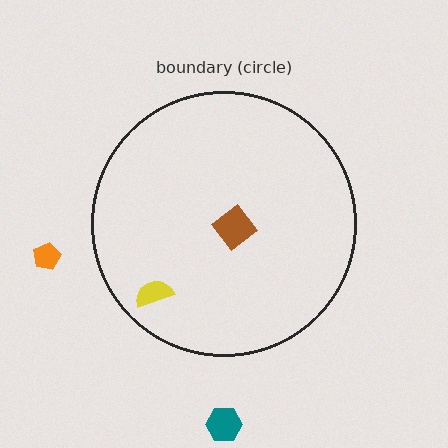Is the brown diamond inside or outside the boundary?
Inside.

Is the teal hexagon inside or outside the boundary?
Outside.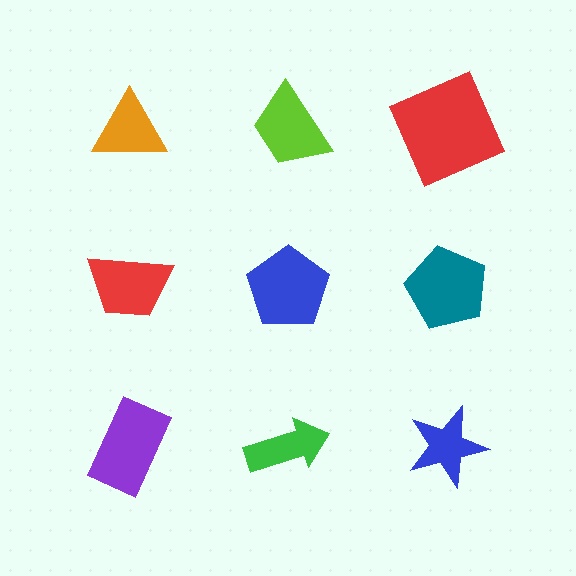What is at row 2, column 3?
A teal pentagon.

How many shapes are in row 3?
3 shapes.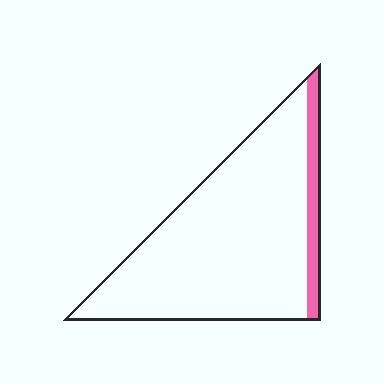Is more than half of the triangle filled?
No.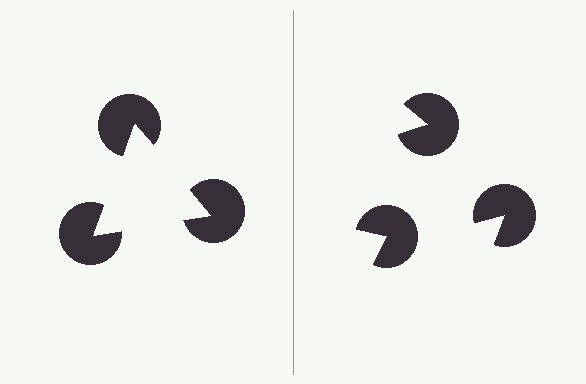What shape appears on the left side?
An illusory triangle.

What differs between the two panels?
The pac-man discs are positioned identically on both sides; only the wedge orientations differ. On the left they align to a triangle; on the right they are misaligned.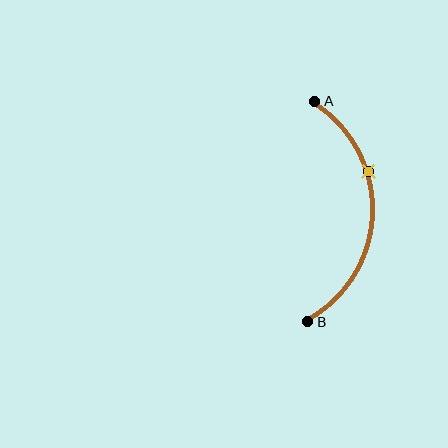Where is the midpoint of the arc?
The arc midpoint is the point on the curve farthest from the straight line joining A and B. It sits to the right of that line.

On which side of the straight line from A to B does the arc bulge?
The arc bulges to the right of the straight line connecting A and B.